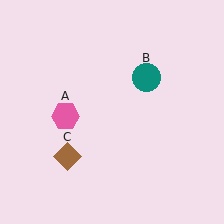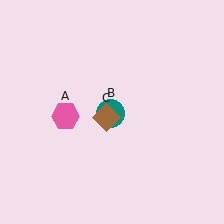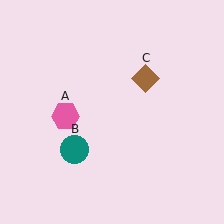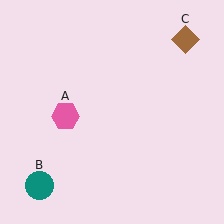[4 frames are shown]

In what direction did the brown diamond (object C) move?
The brown diamond (object C) moved up and to the right.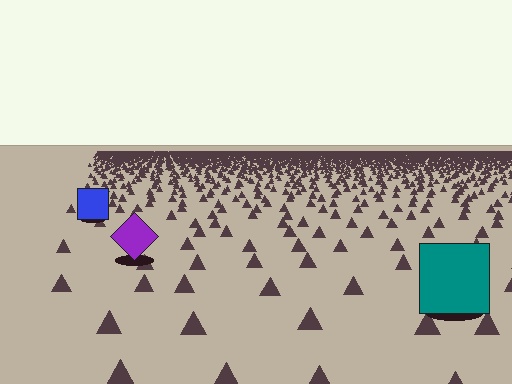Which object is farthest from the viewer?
The blue square is farthest from the viewer. It appears smaller and the ground texture around it is denser.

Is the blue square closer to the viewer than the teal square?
No. The teal square is closer — you can tell from the texture gradient: the ground texture is coarser near it.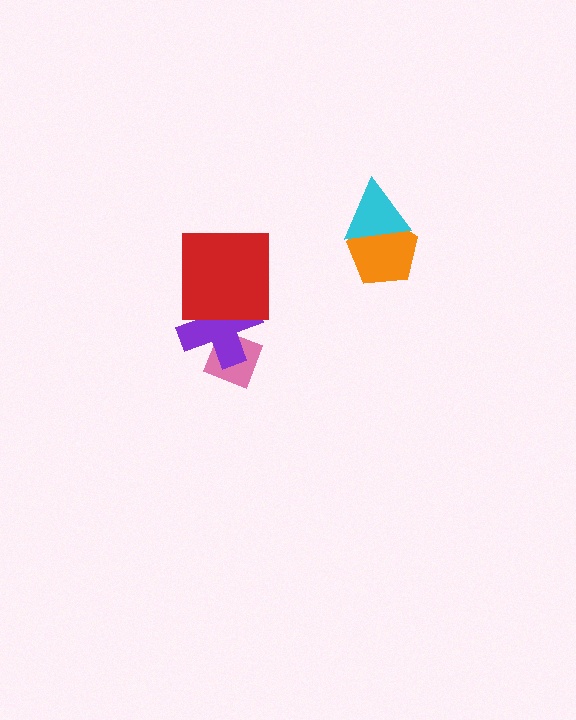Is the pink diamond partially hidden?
Yes, it is partially covered by another shape.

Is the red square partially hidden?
No, no other shape covers it.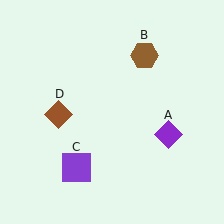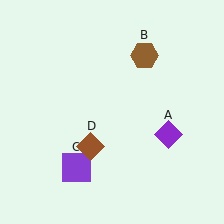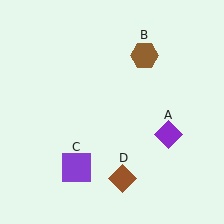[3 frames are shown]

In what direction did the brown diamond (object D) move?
The brown diamond (object D) moved down and to the right.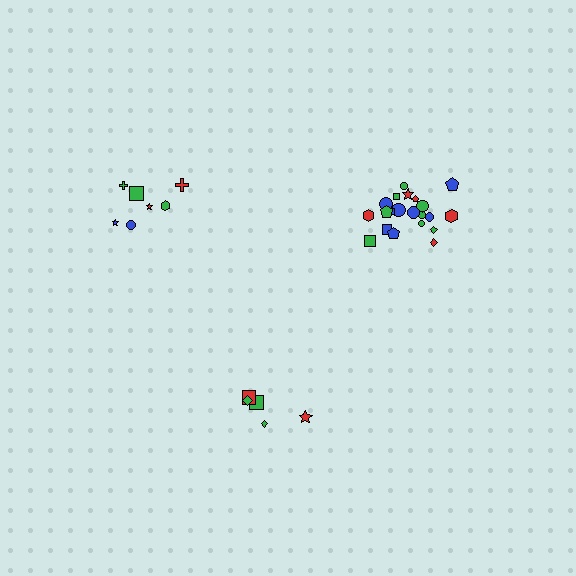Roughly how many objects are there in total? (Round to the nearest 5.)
Roughly 35 objects in total.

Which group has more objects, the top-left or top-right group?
The top-right group.